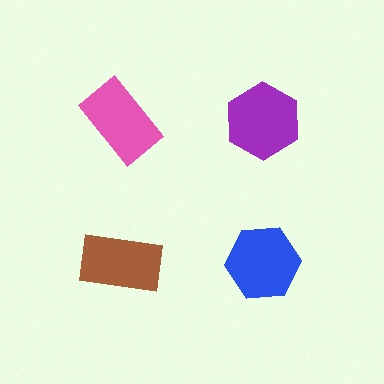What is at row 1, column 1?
A pink rectangle.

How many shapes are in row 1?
2 shapes.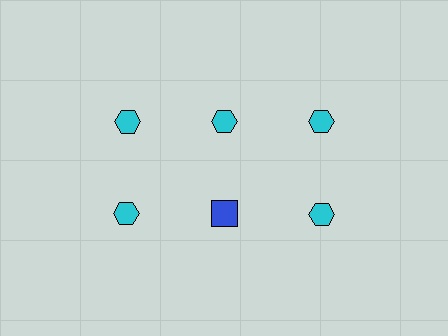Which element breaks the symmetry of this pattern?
The blue square in the second row, second from left column breaks the symmetry. All other shapes are cyan hexagons.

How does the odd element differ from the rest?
It differs in both color (blue instead of cyan) and shape (square instead of hexagon).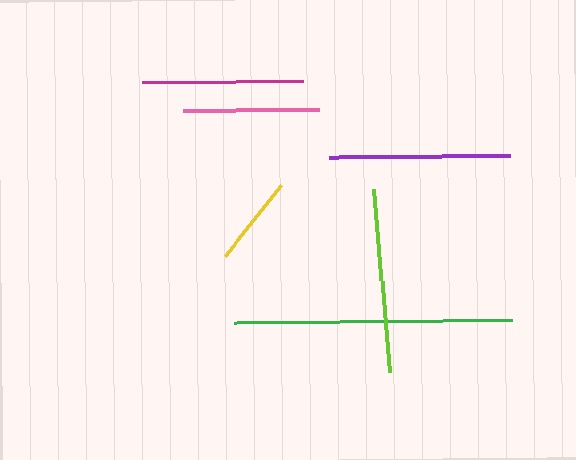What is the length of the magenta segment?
The magenta segment is approximately 161 pixels long.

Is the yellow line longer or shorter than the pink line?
The pink line is longer than the yellow line.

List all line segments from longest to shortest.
From longest to shortest: green, lime, purple, magenta, pink, yellow.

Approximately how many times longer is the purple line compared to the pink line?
The purple line is approximately 1.3 times the length of the pink line.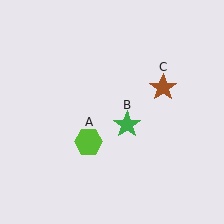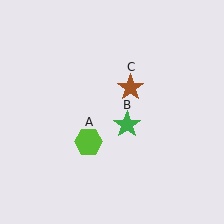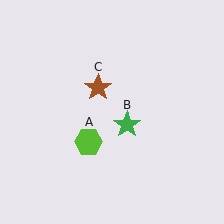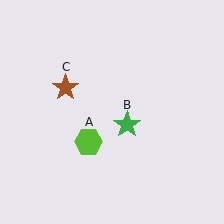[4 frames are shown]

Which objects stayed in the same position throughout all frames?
Lime hexagon (object A) and green star (object B) remained stationary.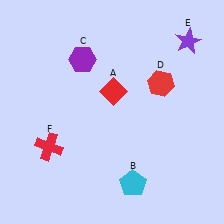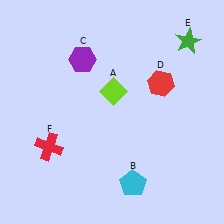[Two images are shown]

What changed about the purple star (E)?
In Image 1, E is purple. In Image 2, it changed to green.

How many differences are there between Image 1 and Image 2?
There are 2 differences between the two images.